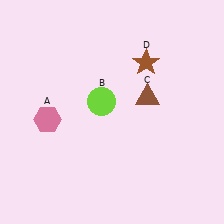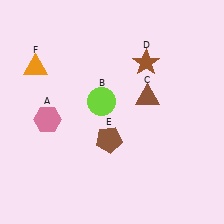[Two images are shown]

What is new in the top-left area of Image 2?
An orange triangle (F) was added in the top-left area of Image 2.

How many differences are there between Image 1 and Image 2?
There are 2 differences between the two images.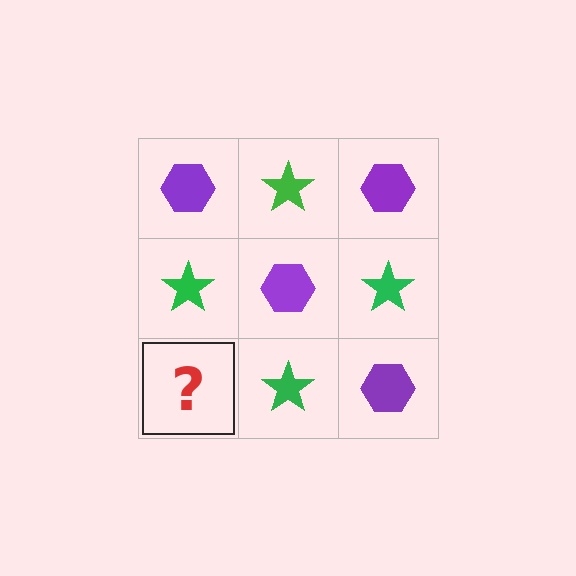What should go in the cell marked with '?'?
The missing cell should contain a purple hexagon.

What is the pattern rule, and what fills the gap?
The rule is that it alternates purple hexagon and green star in a checkerboard pattern. The gap should be filled with a purple hexagon.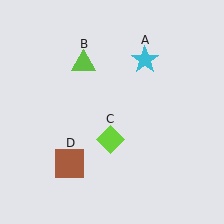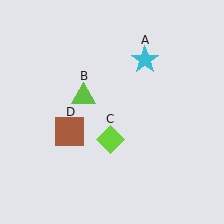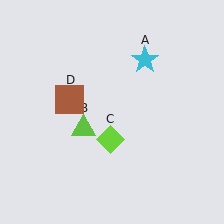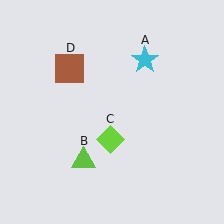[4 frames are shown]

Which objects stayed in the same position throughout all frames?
Cyan star (object A) and lime diamond (object C) remained stationary.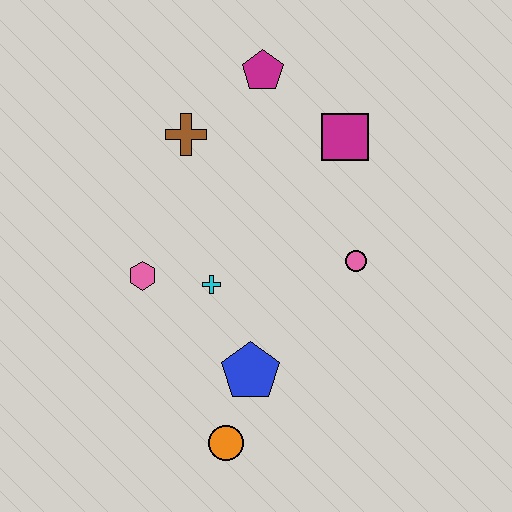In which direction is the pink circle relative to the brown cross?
The pink circle is to the right of the brown cross.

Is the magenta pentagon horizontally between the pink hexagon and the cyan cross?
No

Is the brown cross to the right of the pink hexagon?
Yes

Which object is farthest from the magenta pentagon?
The orange circle is farthest from the magenta pentagon.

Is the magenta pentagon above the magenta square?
Yes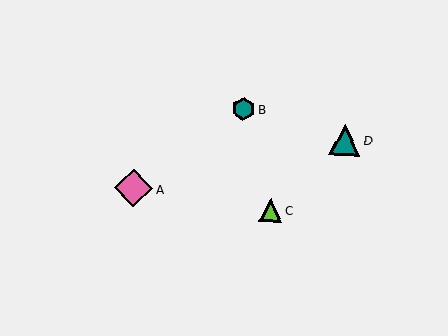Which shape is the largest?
The pink diamond (labeled A) is the largest.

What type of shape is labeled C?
Shape C is a lime triangle.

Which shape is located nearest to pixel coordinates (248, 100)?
The teal hexagon (labeled B) at (244, 109) is nearest to that location.